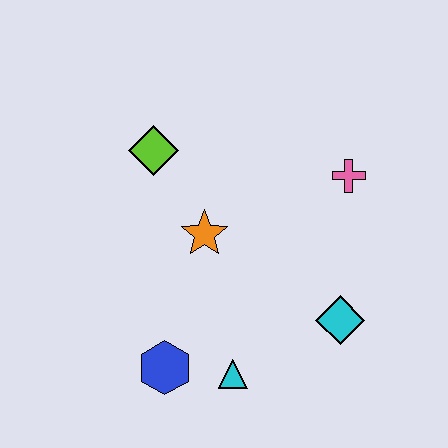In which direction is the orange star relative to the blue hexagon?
The orange star is above the blue hexagon.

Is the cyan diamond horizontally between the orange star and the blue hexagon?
No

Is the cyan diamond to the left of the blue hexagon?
No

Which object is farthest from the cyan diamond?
The lime diamond is farthest from the cyan diamond.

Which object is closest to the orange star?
The lime diamond is closest to the orange star.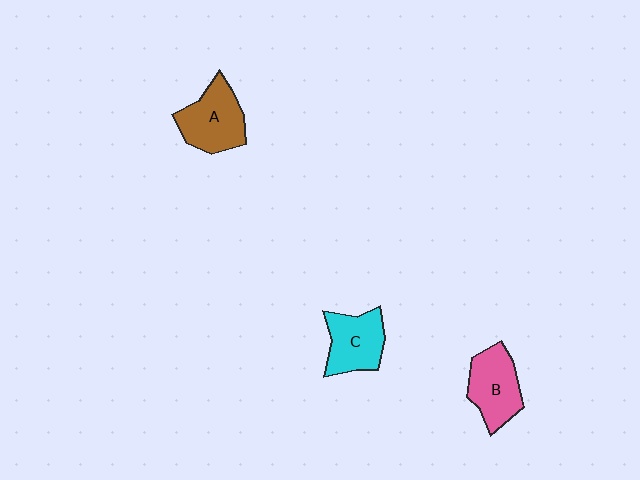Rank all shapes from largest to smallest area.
From largest to smallest: A (brown), B (pink), C (cyan).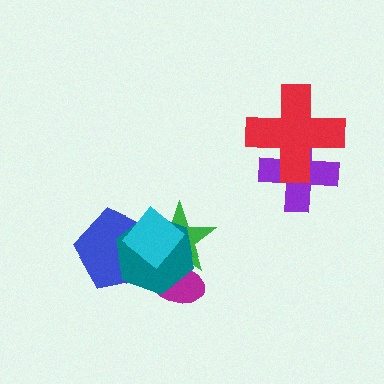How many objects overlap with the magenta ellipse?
3 objects overlap with the magenta ellipse.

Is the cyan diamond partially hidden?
No, no other shape covers it.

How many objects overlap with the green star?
4 objects overlap with the green star.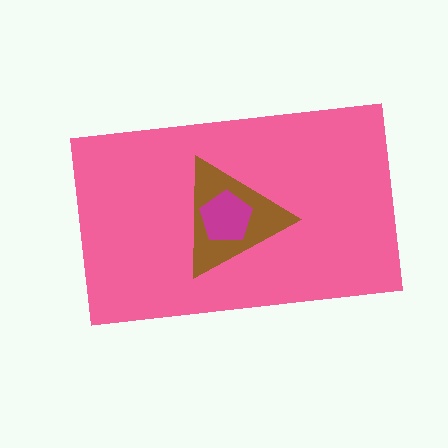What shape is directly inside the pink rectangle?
The brown triangle.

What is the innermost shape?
The magenta pentagon.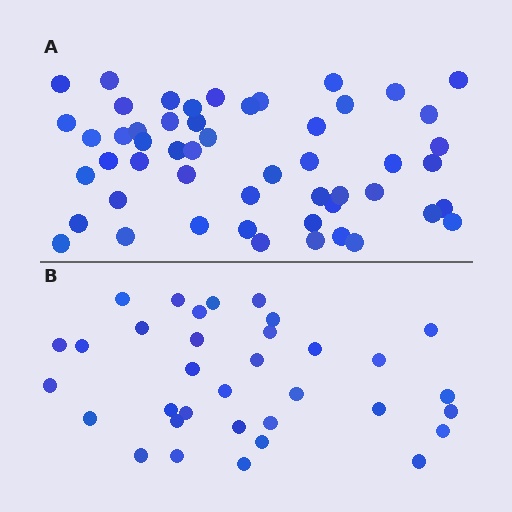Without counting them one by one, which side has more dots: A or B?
Region A (the top region) has more dots.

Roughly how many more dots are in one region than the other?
Region A has approximately 20 more dots than region B.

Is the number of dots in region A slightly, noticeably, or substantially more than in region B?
Region A has substantially more. The ratio is roughly 1.5 to 1.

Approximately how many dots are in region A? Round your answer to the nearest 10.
About 50 dots. (The exact count is 52, which rounds to 50.)